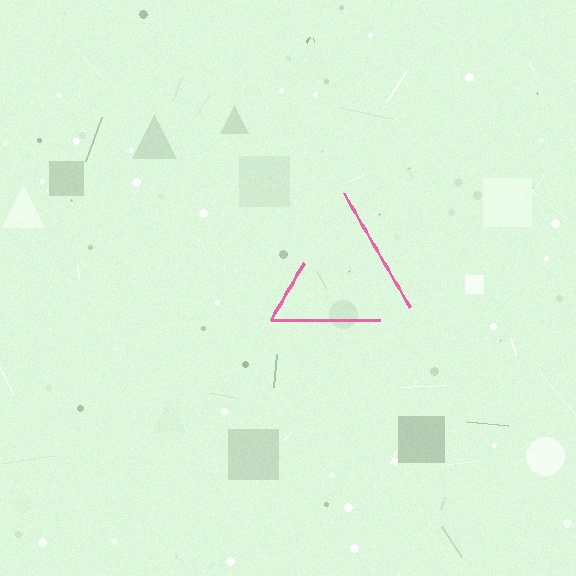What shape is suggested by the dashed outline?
The dashed outline suggests a triangle.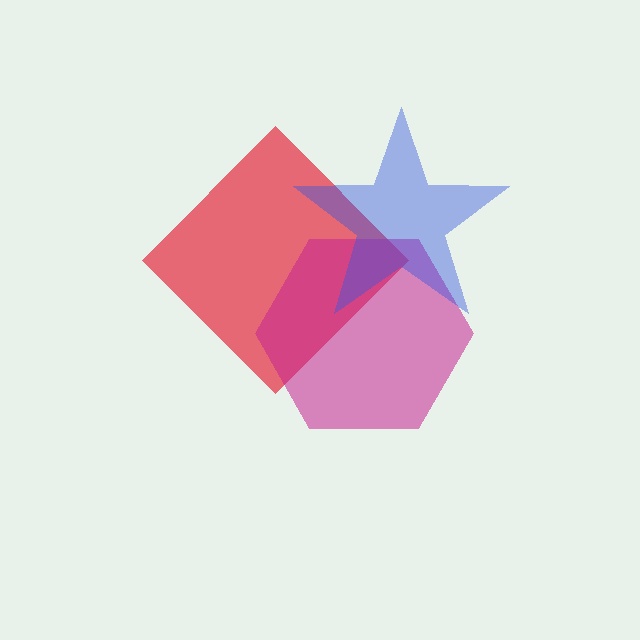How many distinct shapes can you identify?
There are 3 distinct shapes: a red diamond, a magenta hexagon, a blue star.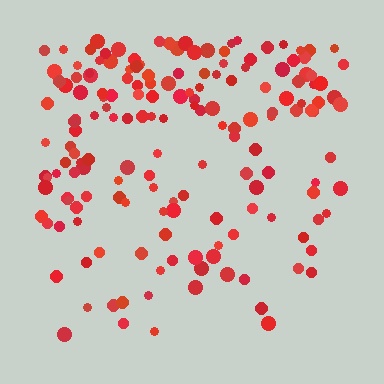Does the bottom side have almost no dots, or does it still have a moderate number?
Still a moderate number, just noticeably fewer than the top.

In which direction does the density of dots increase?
From bottom to top, with the top side densest.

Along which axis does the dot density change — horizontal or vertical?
Vertical.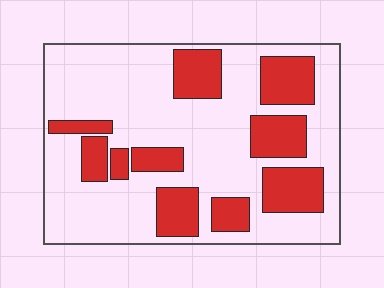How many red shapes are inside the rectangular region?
10.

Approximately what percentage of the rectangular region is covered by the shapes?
Approximately 30%.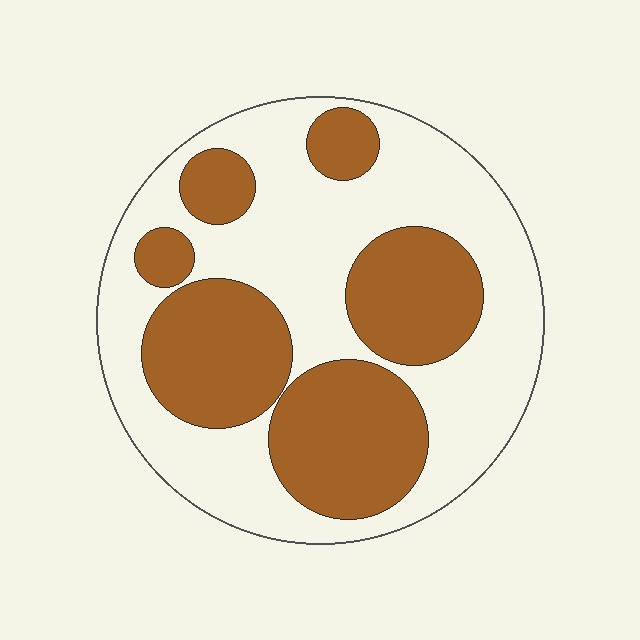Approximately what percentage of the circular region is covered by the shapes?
Approximately 40%.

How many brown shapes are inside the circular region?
6.